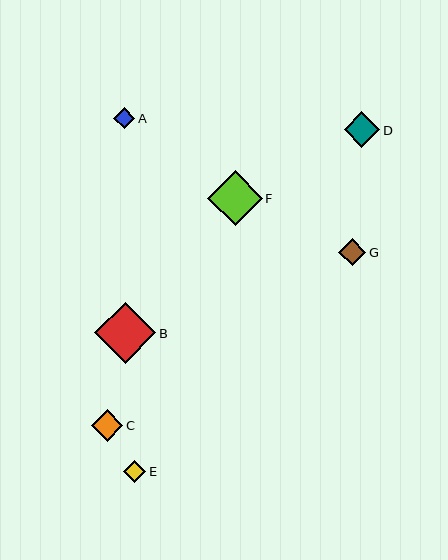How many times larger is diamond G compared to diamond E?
Diamond G is approximately 1.2 times the size of diamond E.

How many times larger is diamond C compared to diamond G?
Diamond C is approximately 1.2 times the size of diamond G.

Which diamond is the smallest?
Diamond A is the smallest with a size of approximately 21 pixels.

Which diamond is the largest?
Diamond B is the largest with a size of approximately 61 pixels.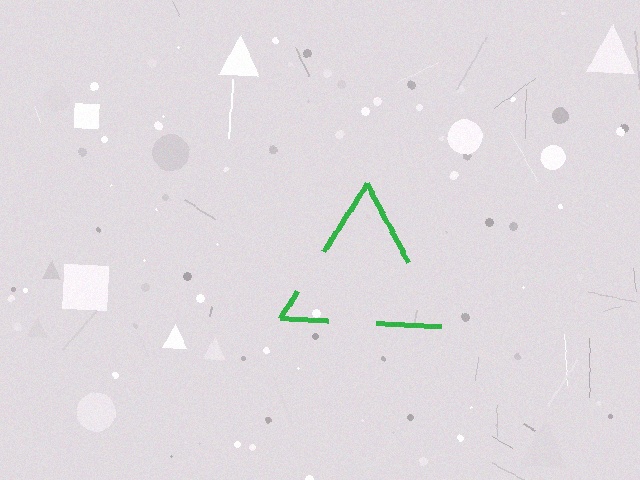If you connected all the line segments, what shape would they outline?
They would outline a triangle.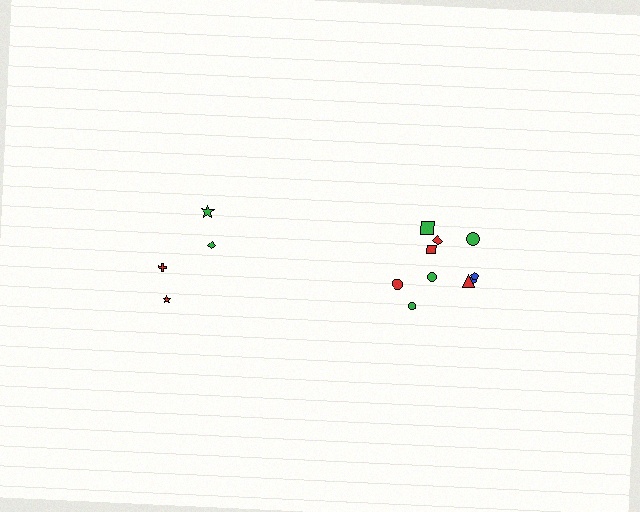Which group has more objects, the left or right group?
The right group.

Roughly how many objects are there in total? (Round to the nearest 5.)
Roughly 15 objects in total.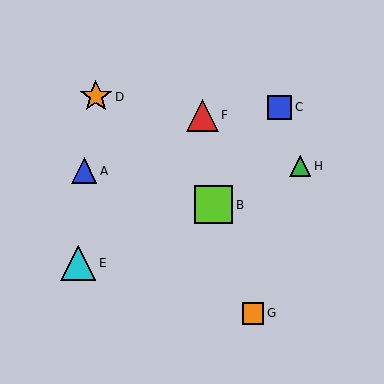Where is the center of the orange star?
The center of the orange star is at (96, 97).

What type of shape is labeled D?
Shape D is an orange star.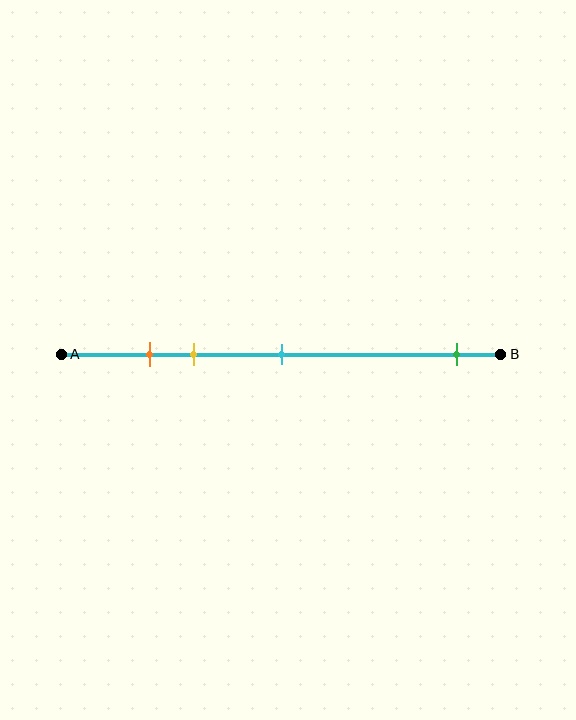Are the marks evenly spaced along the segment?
No, the marks are not evenly spaced.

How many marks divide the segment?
There are 4 marks dividing the segment.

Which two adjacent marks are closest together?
The orange and yellow marks are the closest adjacent pair.